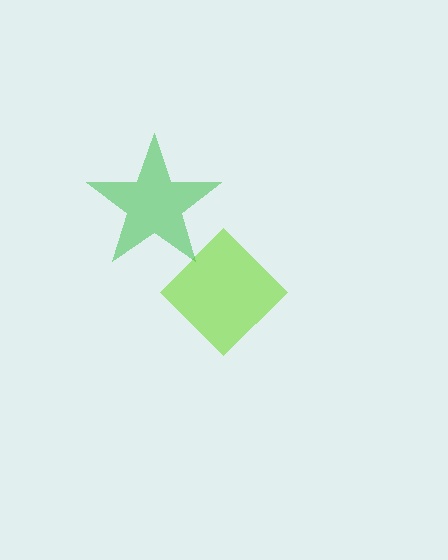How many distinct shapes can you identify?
There are 2 distinct shapes: a lime diamond, a green star.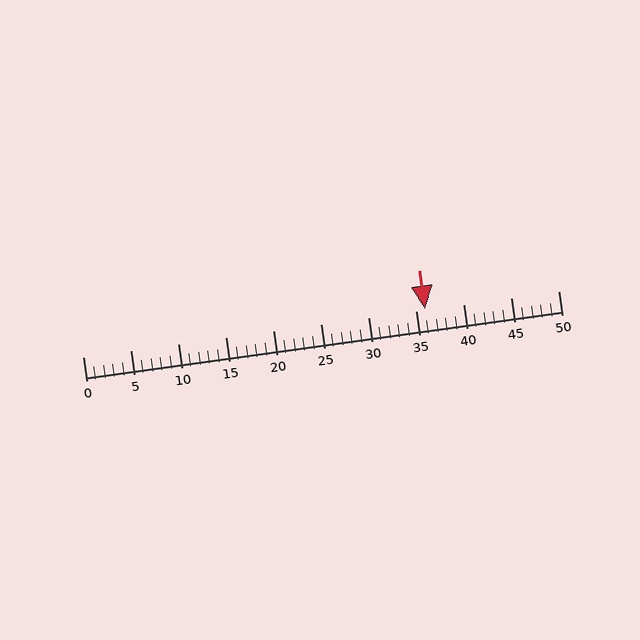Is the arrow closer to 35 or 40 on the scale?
The arrow is closer to 35.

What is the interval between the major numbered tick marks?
The major tick marks are spaced 5 units apart.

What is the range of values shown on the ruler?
The ruler shows values from 0 to 50.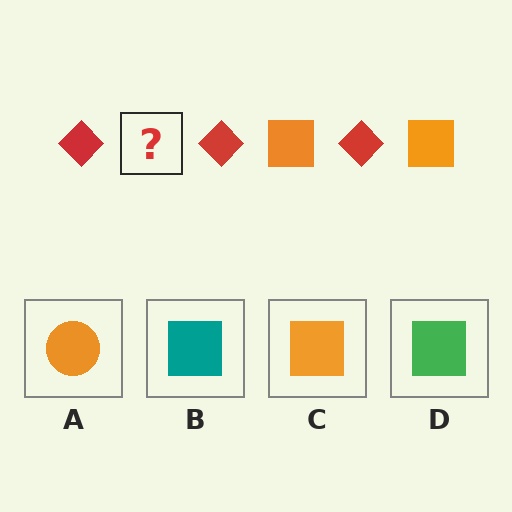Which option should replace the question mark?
Option C.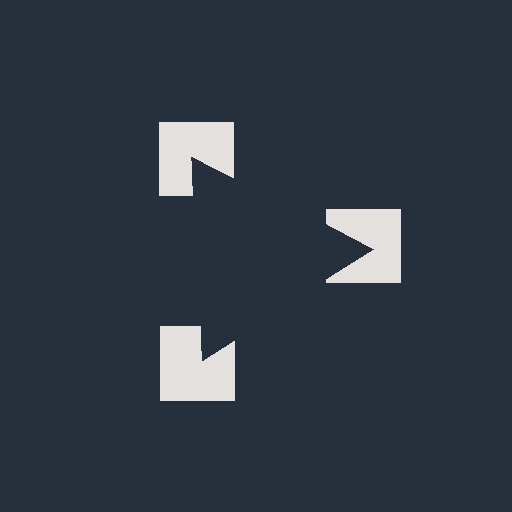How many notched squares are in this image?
There are 3 — one at each vertex of the illusory triangle.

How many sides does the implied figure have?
3 sides.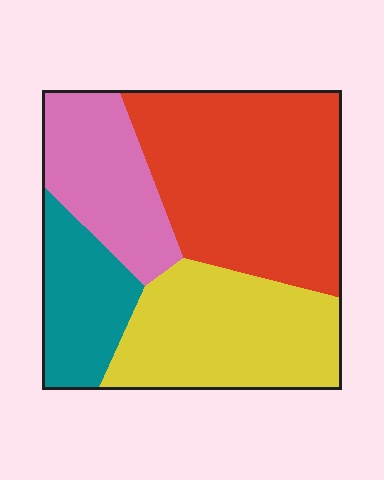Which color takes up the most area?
Red, at roughly 40%.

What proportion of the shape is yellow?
Yellow takes up between a quarter and a half of the shape.